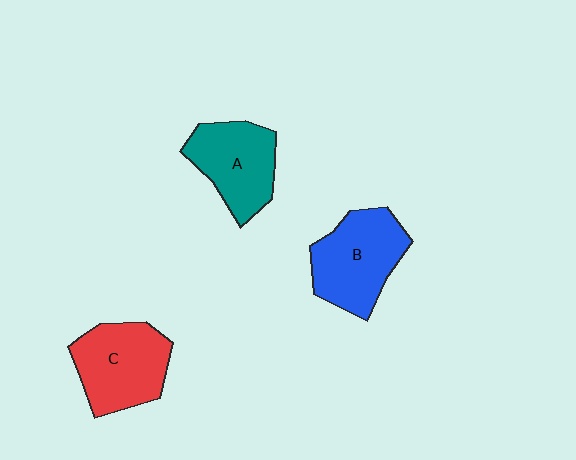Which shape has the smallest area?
Shape A (teal).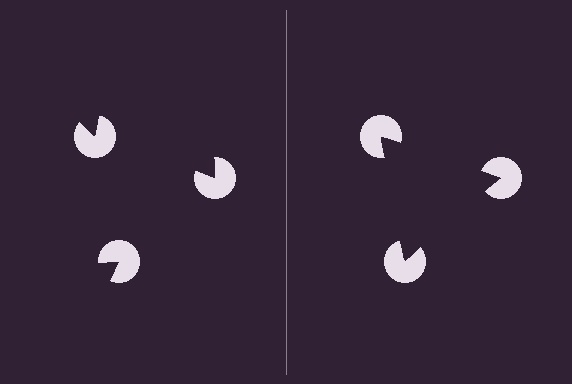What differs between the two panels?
The pac-man discs are positioned identically on both sides; only the wedge orientations differ. On the right they align to a triangle; on the left they are misaligned.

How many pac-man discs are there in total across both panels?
6 — 3 on each side.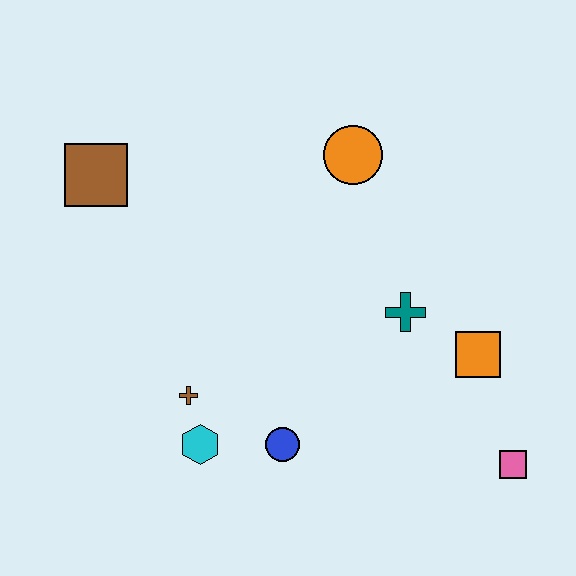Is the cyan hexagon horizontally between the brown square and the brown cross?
No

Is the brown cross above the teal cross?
No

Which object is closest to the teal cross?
The orange square is closest to the teal cross.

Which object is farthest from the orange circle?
The pink square is farthest from the orange circle.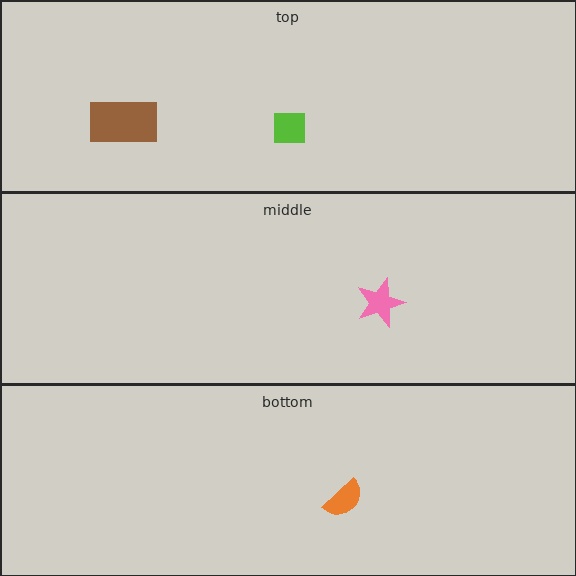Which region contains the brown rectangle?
The top region.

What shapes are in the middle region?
The pink star.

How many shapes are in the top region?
2.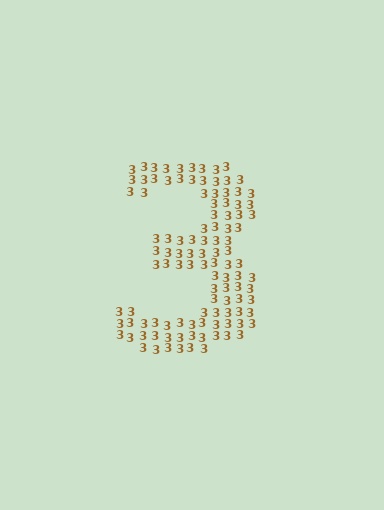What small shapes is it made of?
It is made of small digit 3's.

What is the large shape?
The large shape is the digit 3.